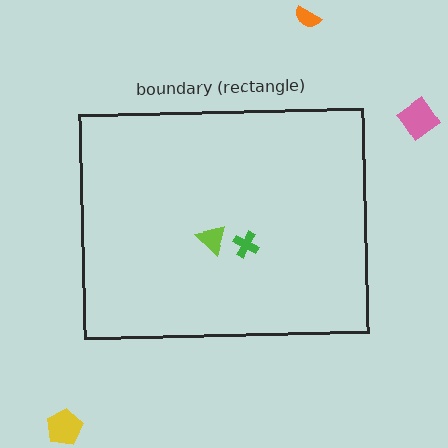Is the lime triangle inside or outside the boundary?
Inside.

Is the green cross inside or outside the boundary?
Inside.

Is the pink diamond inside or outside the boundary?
Outside.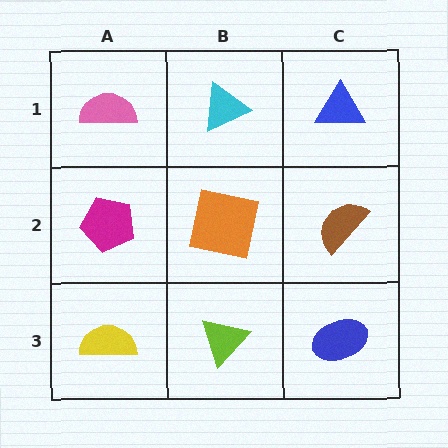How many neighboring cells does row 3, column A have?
2.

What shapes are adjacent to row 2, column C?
A blue triangle (row 1, column C), a blue ellipse (row 3, column C), an orange square (row 2, column B).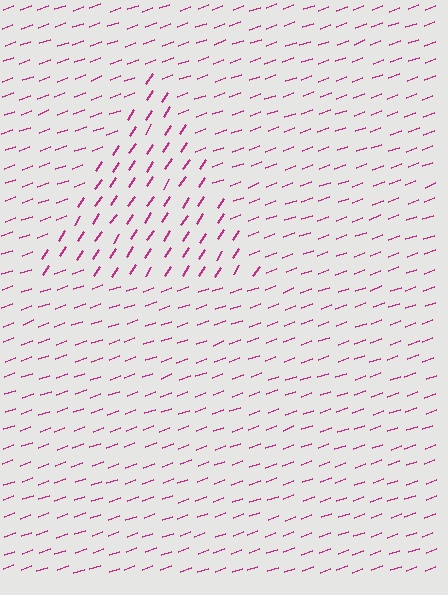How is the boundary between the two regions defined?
The boundary is defined purely by a change in line orientation (approximately 37 degrees difference). All lines are the same color and thickness.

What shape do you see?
I see a triangle.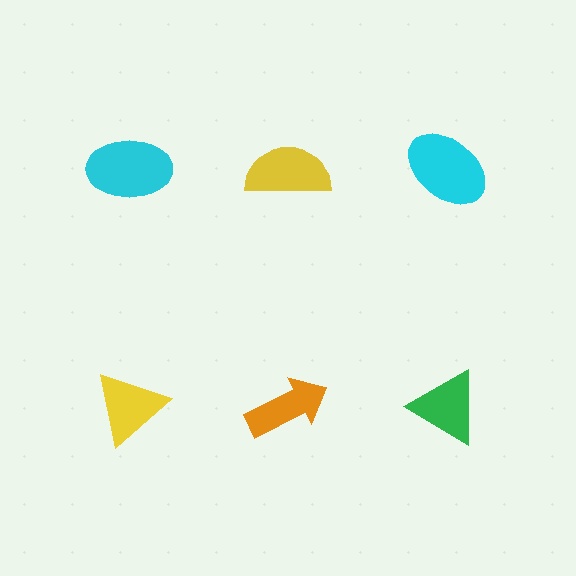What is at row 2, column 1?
A yellow triangle.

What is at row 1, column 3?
A cyan ellipse.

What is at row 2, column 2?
An orange arrow.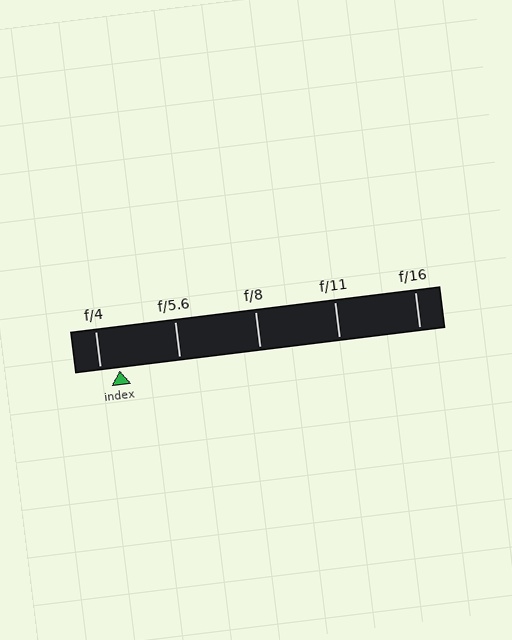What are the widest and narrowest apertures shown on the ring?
The widest aperture shown is f/4 and the narrowest is f/16.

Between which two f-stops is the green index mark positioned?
The index mark is between f/4 and f/5.6.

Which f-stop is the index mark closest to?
The index mark is closest to f/4.